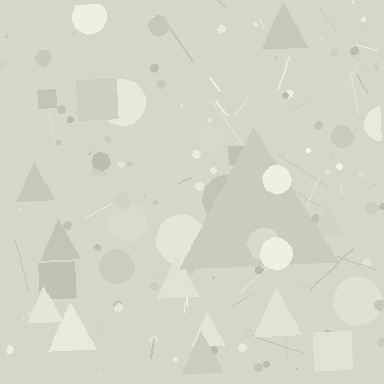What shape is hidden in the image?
A triangle is hidden in the image.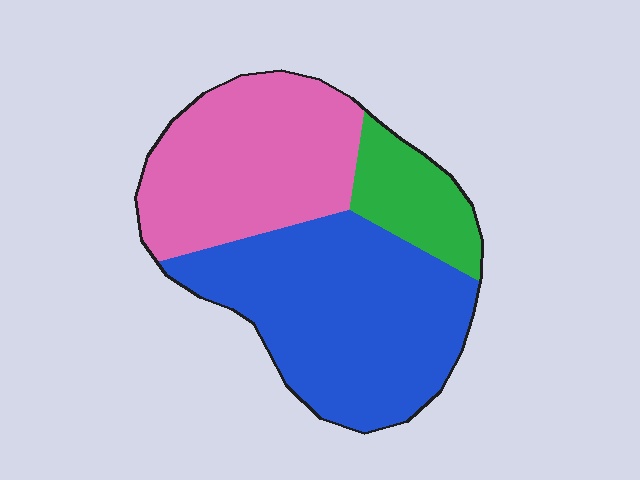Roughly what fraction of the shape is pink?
Pink covers 37% of the shape.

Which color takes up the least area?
Green, at roughly 15%.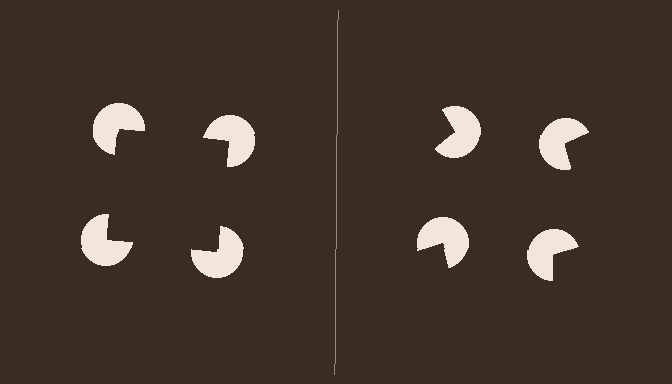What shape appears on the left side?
An illusory square.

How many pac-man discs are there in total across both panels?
8 — 4 on each side.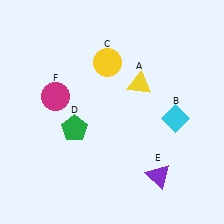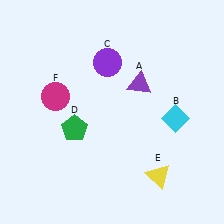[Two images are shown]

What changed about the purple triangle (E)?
In Image 1, E is purple. In Image 2, it changed to yellow.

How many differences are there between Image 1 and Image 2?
There are 3 differences between the two images.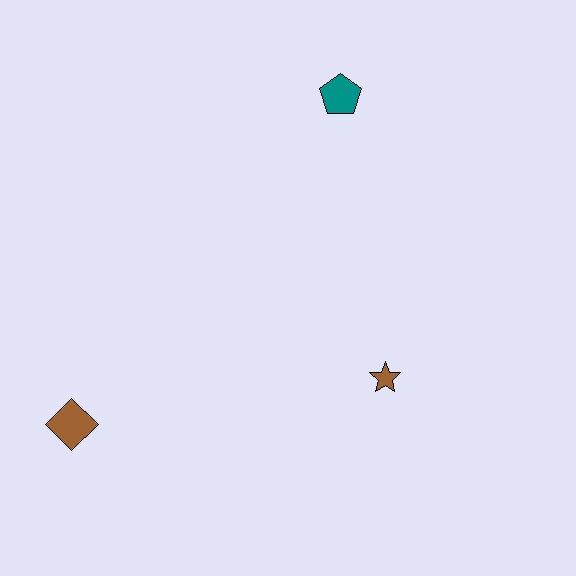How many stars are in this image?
There is 1 star.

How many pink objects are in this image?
There are no pink objects.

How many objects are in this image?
There are 3 objects.